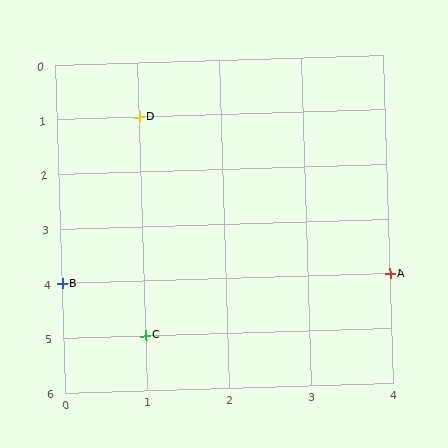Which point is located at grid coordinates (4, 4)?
Point A is at (4, 4).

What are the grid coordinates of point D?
Point D is at grid coordinates (1, 1).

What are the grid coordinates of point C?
Point C is at grid coordinates (1, 5).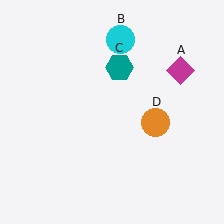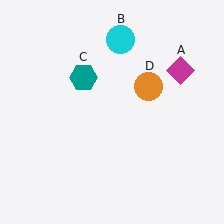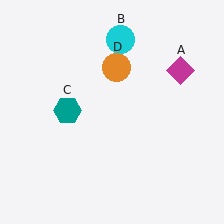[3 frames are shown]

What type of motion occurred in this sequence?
The teal hexagon (object C), orange circle (object D) rotated counterclockwise around the center of the scene.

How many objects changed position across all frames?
2 objects changed position: teal hexagon (object C), orange circle (object D).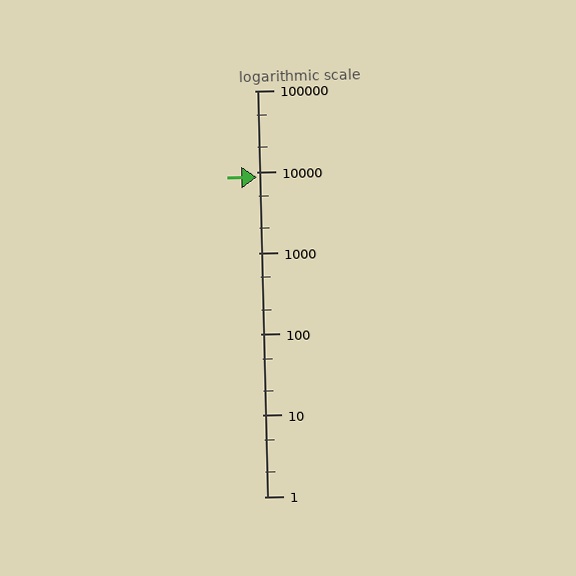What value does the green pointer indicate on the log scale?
The pointer indicates approximately 8700.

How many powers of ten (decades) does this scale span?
The scale spans 5 decades, from 1 to 100000.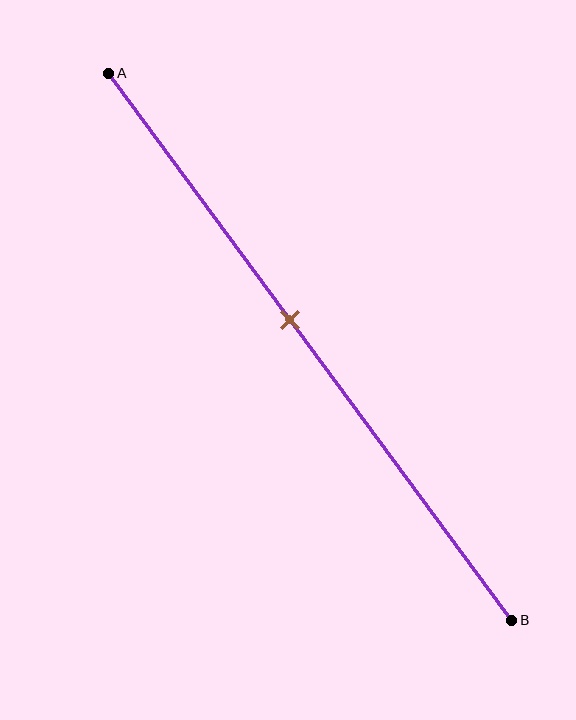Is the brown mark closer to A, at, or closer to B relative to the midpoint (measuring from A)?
The brown mark is closer to point A than the midpoint of segment AB.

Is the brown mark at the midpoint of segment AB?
No, the mark is at about 45% from A, not at the 50% midpoint.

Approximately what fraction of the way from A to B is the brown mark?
The brown mark is approximately 45% of the way from A to B.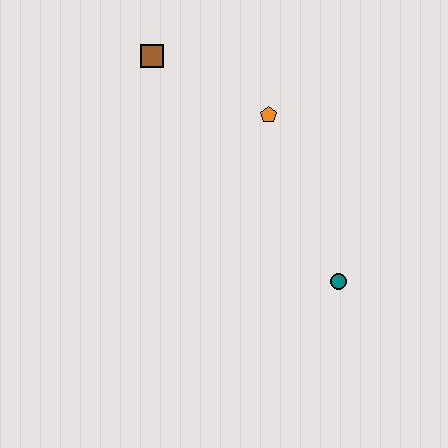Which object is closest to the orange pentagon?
The brown square is closest to the orange pentagon.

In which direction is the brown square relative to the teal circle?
The brown square is above the teal circle.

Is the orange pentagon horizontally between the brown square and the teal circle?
Yes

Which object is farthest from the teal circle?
The brown square is farthest from the teal circle.